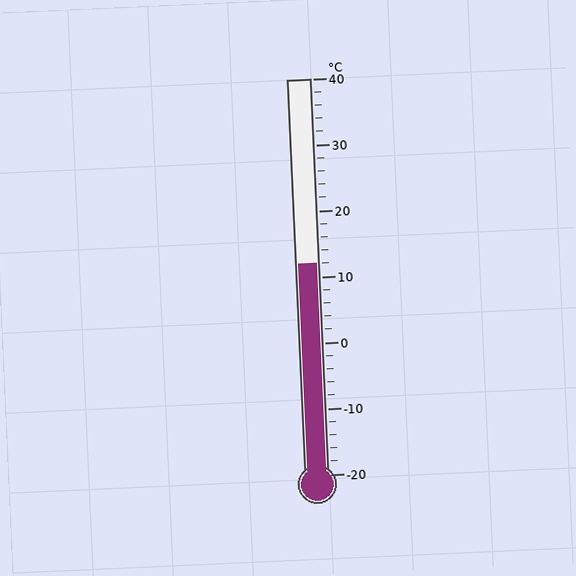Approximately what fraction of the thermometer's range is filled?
The thermometer is filled to approximately 55% of its range.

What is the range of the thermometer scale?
The thermometer scale ranges from -20°C to 40°C.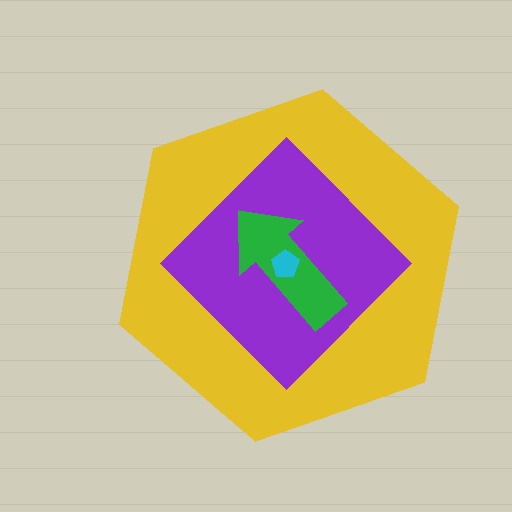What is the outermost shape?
The yellow hexagon.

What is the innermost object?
The cyan pentagon.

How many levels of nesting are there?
4.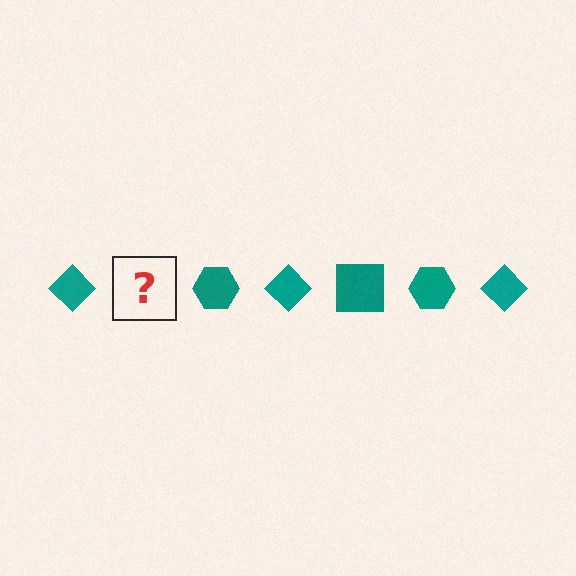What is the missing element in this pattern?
The missing element is a teal square.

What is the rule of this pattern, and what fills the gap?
The rule is that the pattern cycles through diamond, square, hexagon shapes in teal. The gap should be filled with a teal square.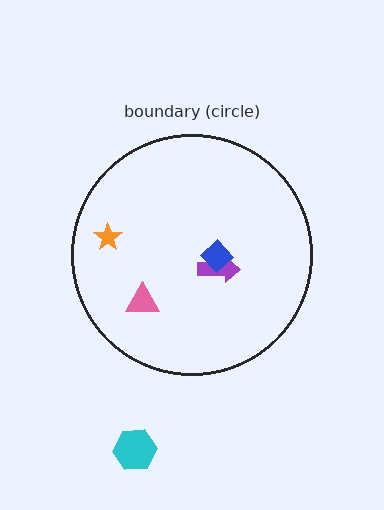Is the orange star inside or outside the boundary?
Inside.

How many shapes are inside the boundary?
4 inside, 1 outside.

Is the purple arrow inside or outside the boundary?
Inside.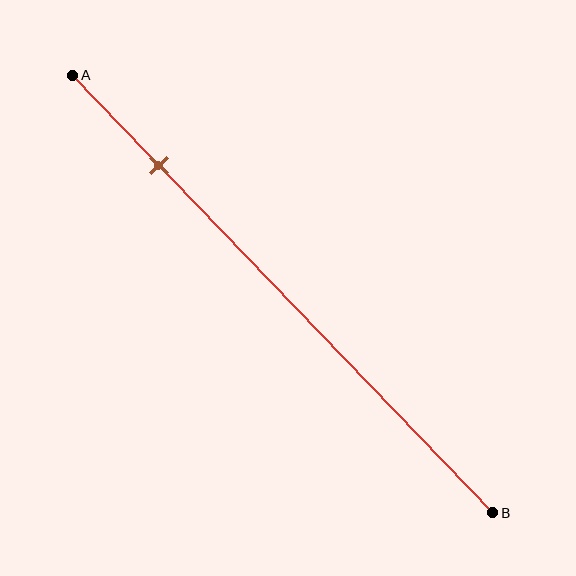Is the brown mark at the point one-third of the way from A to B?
No, the mark is at about 20% from A, not at the 33% one-third point.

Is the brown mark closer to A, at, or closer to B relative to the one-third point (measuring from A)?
The brown mark is closer to point A than the one-third point of segment AB.